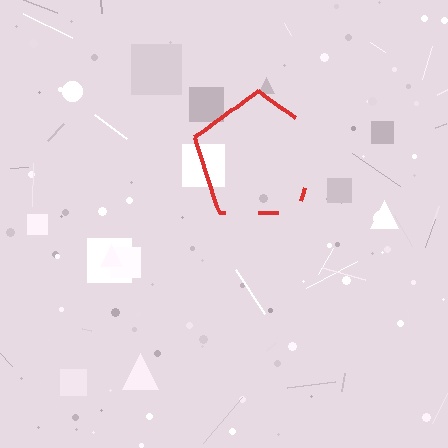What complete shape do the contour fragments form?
The contour fragments form a pentagon.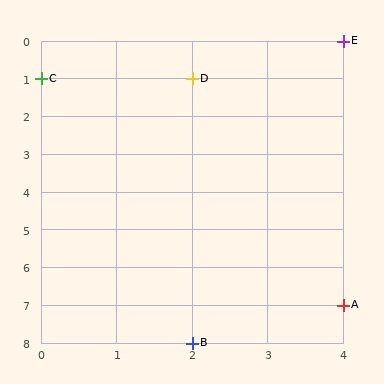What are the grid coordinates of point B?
Point B is at grid coordinates (2, 8).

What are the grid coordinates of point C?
Point C is at grid coordinates (0, 1).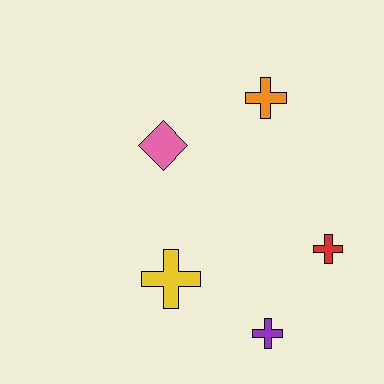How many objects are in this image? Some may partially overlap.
There are 5 objects.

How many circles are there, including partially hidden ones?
There are no circles.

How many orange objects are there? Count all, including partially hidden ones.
There is 1 orange object.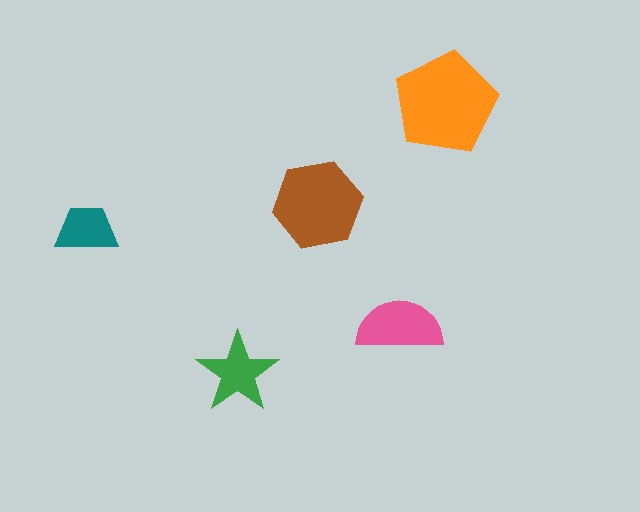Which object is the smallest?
The teal trapezoid.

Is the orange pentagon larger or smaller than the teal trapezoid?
Larger.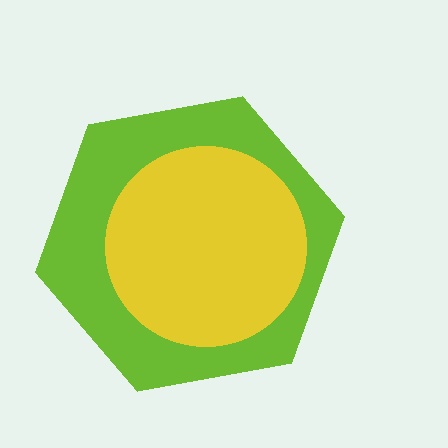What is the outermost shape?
The lime hexagon.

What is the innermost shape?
The yellow circle.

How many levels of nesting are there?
2.